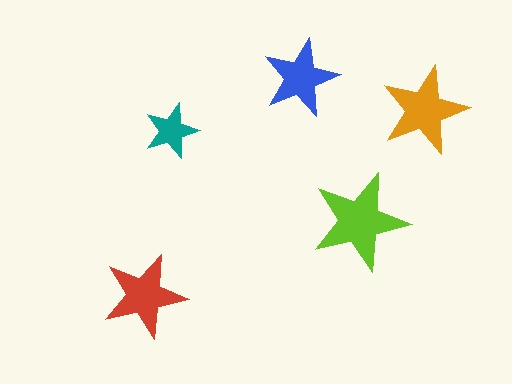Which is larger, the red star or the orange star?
The orange one.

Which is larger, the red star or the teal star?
The red one.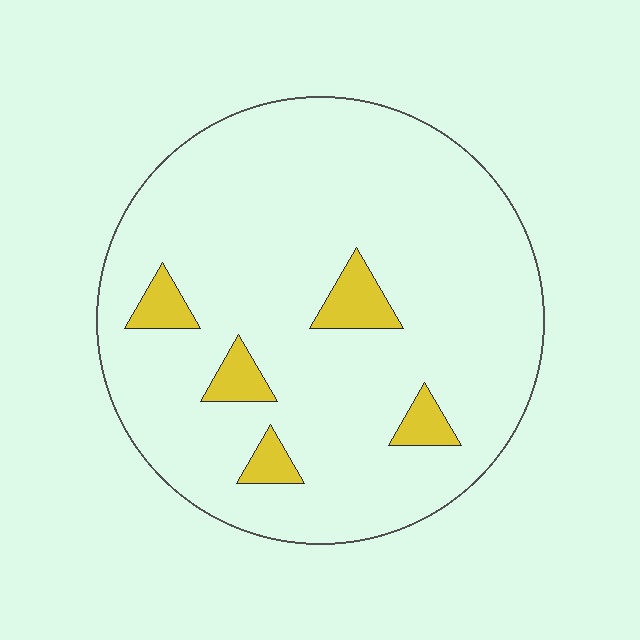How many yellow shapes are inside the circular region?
5.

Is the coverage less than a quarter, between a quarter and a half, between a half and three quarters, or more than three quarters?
Less than a quarter.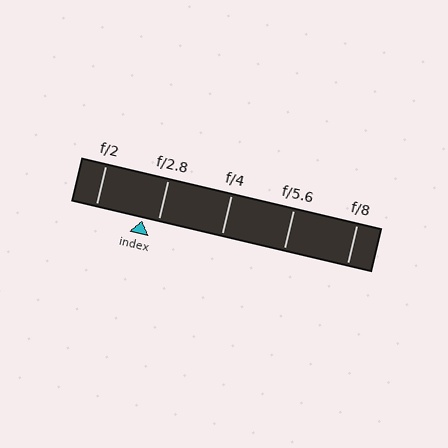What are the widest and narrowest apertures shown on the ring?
The widest aperture shown is f/2 and the narrowest is f/8.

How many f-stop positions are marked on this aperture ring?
There are 5 f-stop positions marked.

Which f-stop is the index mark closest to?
The index mark is closest to f/2.8.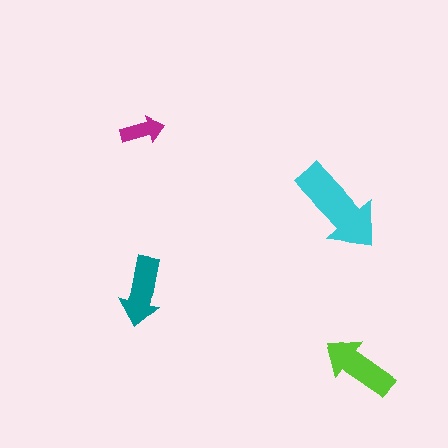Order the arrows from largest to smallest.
the cyan one, the lime one, the teal one, the magenta one.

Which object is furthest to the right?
The lime arrow is rightmost.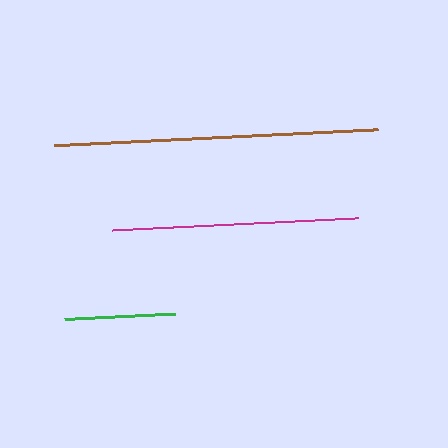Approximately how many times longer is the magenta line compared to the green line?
The magenta line is approximately 2.2 times the length of the green line.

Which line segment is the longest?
The brown line is the longest at approximately 324 pixels.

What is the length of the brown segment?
The brown segment is approximately 324 pixels long.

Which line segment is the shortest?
The green line is the shortest at approximately 111 pixels.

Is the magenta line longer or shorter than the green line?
The magenta line is longer than the green line.